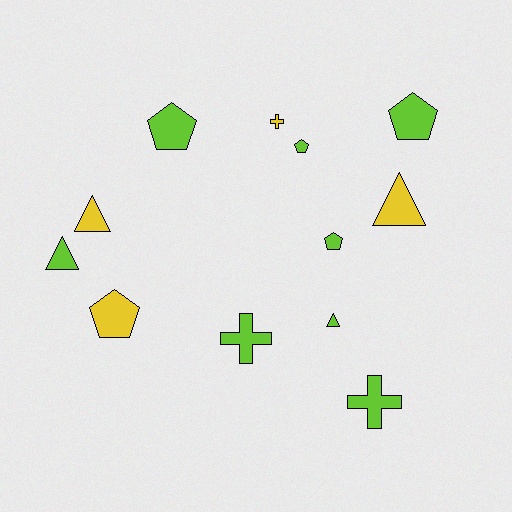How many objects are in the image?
There are 12 objects.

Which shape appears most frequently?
Pentagon, with 5 objects.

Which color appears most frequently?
Lime, with 8 objects.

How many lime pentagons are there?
There are 4 lime pentagons.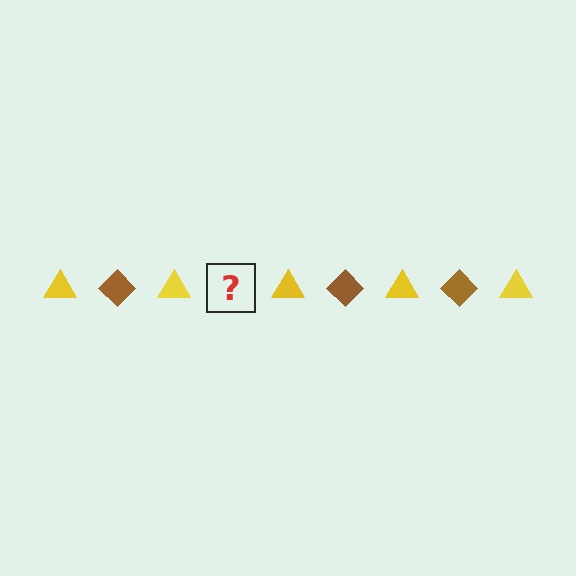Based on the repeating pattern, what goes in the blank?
The blank should be a brown diamond.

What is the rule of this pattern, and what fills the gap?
The rule is that the pattern alternates between yellow triangle and brown diamond. The gap should be filled with a brown diamond.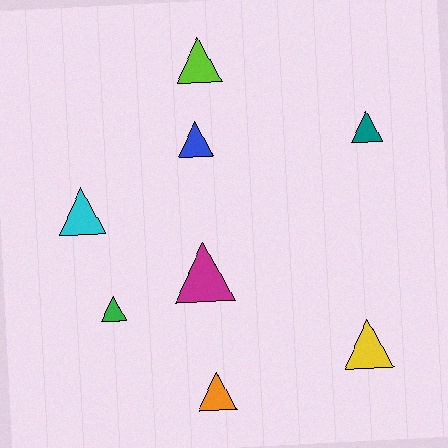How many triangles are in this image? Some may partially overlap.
There are 8 triangles.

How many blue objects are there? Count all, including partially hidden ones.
There is 1 blue object.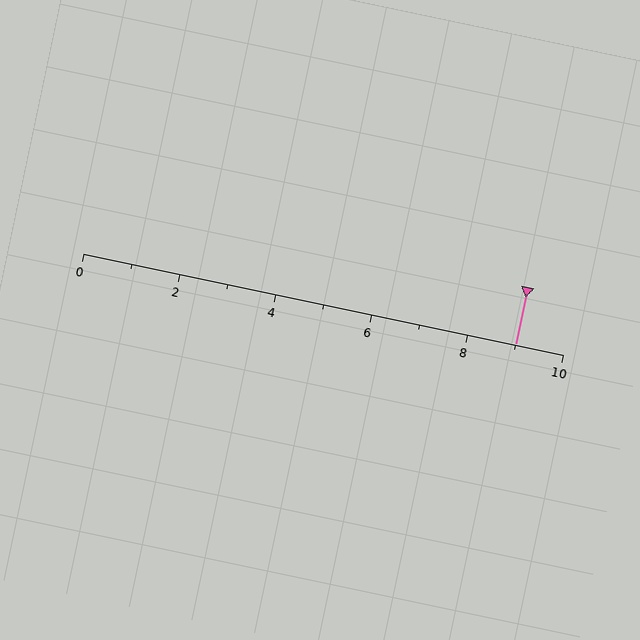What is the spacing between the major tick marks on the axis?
The major ticks are spaced 2 apart.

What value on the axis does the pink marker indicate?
The marker indicates approximately 9.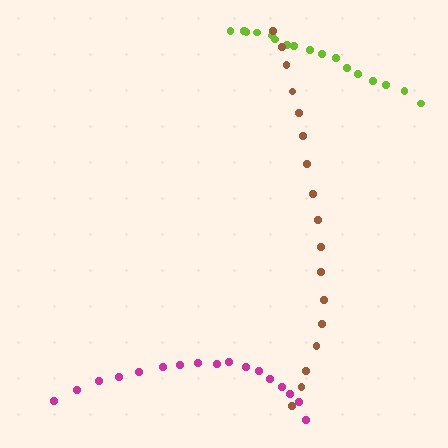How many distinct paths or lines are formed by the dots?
There are 3 distinct paths.